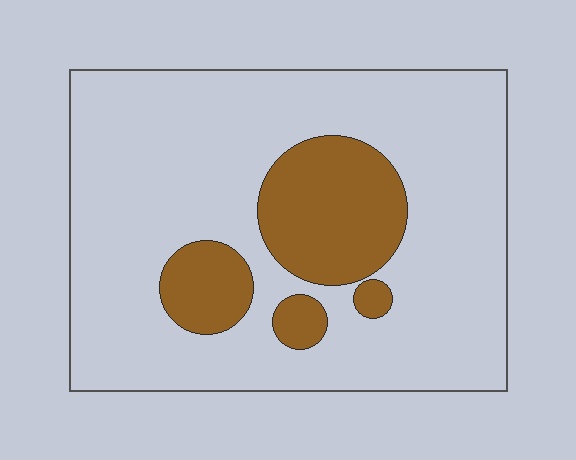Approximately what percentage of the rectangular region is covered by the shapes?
Approximately 20%.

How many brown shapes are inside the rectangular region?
4.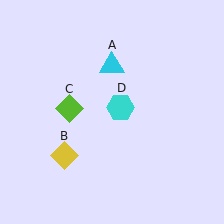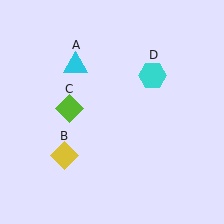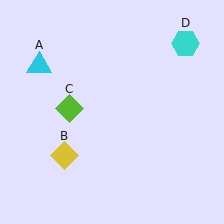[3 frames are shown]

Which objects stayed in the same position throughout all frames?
Yellow diamond (object B) and lime diamond (object C) remained stationary.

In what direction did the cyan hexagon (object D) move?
The cyan hexagon (object D) moved up and to the right.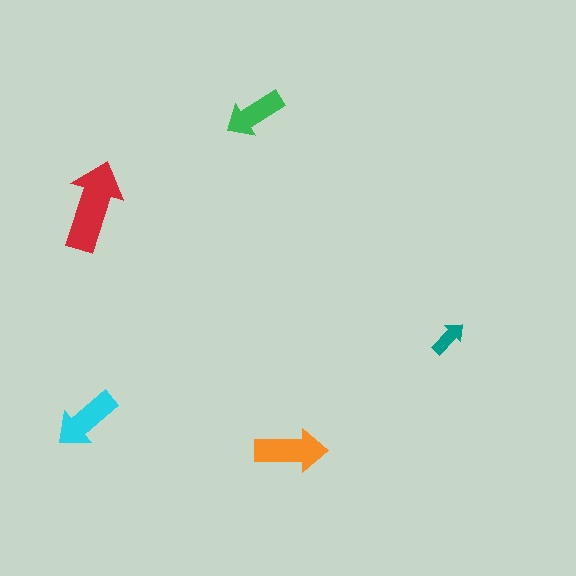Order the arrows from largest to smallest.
the red one, the orange one, the cyan one, the green one, the teal one.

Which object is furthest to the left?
The cyan arrow is leftmost.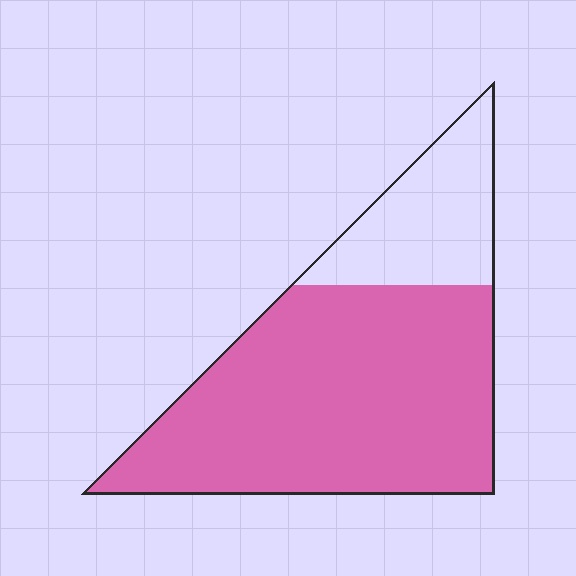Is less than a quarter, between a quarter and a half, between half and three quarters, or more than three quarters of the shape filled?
More than three quarters.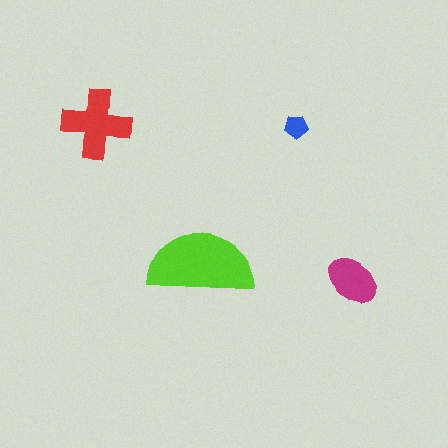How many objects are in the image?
There are 4 objects in the image.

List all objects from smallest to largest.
The blue pentagon, the magenta ellipse, the red cross, the lime semicircle.